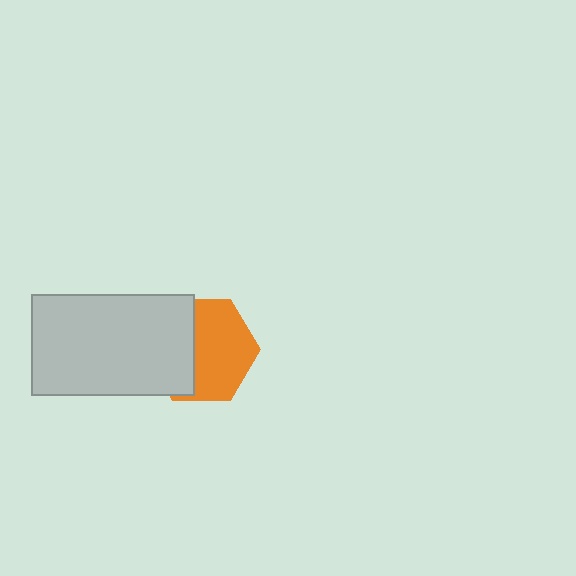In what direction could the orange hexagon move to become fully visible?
The orange hexagon could move right. That would shift it out from behind the light gray rectangle entirely.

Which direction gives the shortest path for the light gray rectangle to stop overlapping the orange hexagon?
Moving left gives the shortest separation.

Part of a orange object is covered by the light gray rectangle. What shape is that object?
It is a hexagon.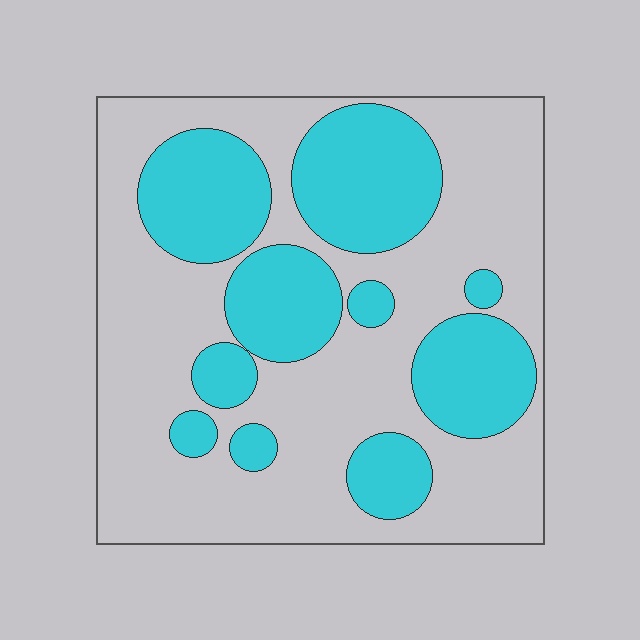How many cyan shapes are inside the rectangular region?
10.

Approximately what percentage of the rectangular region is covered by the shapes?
Approximately 35%.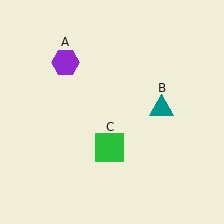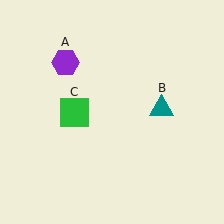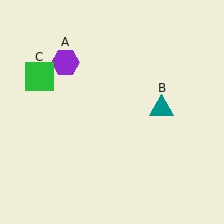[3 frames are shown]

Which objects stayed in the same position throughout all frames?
Purple hexagon (object A) and teal triangle (object B) remained stationary.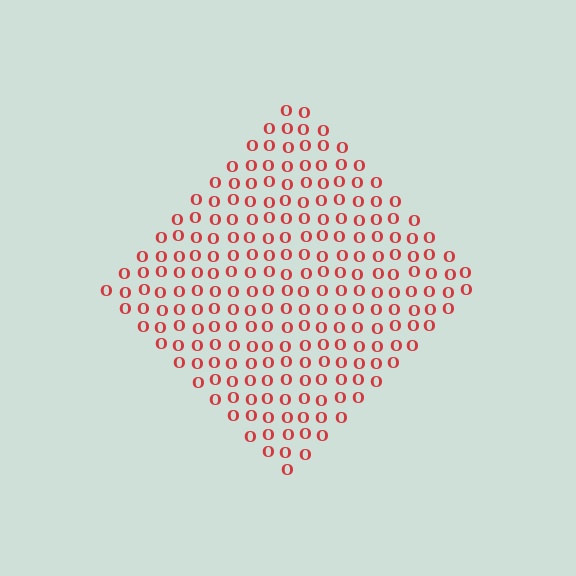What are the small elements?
The small elements are letter O's.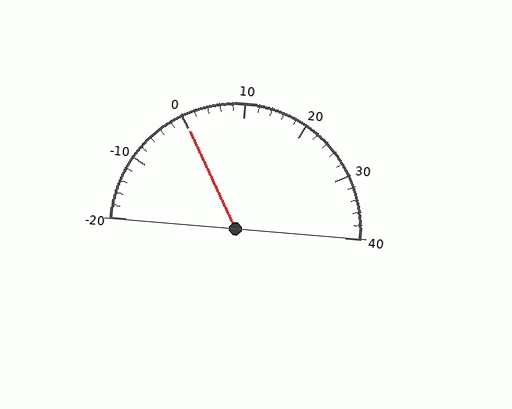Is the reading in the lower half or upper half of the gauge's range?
The reading is in the lower half of the range (-20 to 40).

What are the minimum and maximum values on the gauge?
The gauge ranges from -20 to 40.